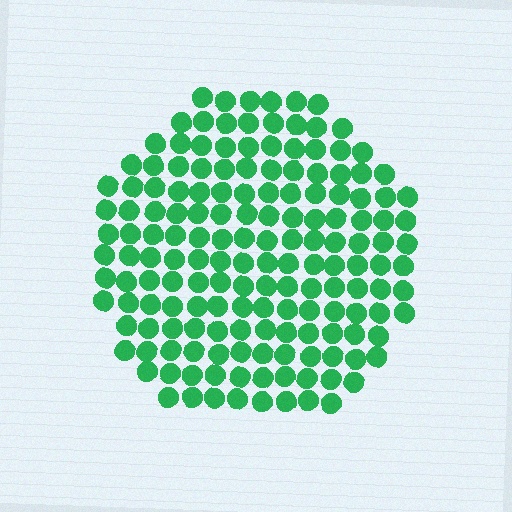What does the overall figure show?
The overall figure shows a circle.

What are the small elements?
The small elements are circles.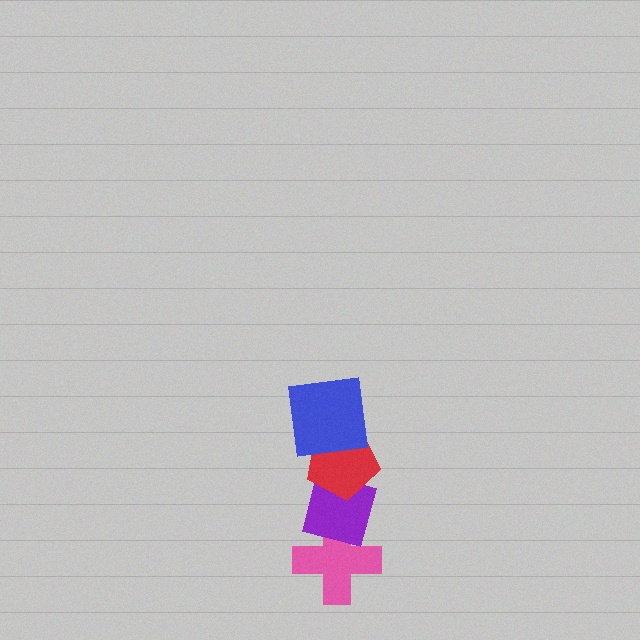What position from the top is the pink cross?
The pink cross is 4th from the top.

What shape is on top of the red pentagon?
The blue square is on top of the red pentagon.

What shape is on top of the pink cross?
The purple square is on top of the pink cross.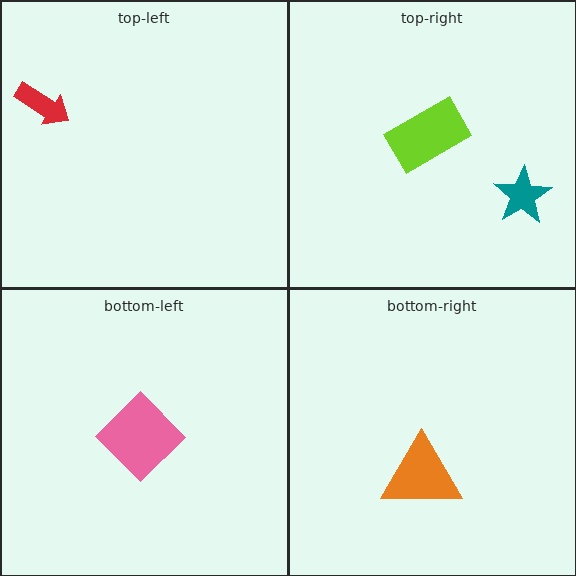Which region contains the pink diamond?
The bottom-left region.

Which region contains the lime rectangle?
The top-right region.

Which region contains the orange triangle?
The bottom-right region.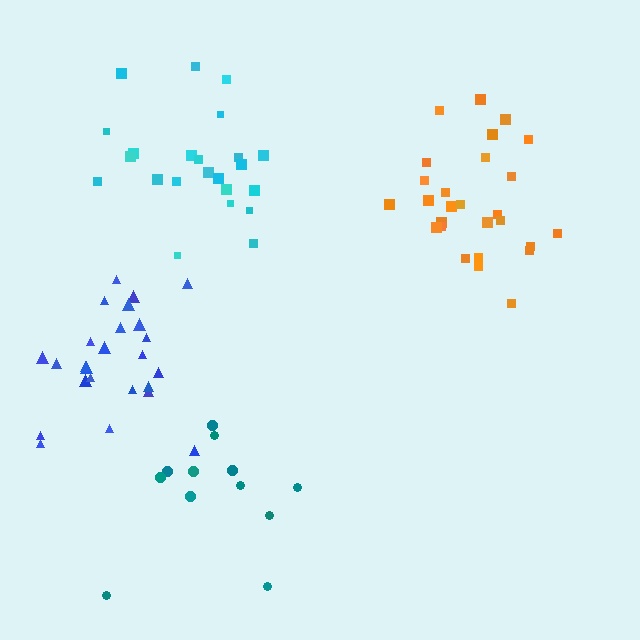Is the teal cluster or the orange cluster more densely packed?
Orange.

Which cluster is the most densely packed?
Orange.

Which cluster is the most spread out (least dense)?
Teal.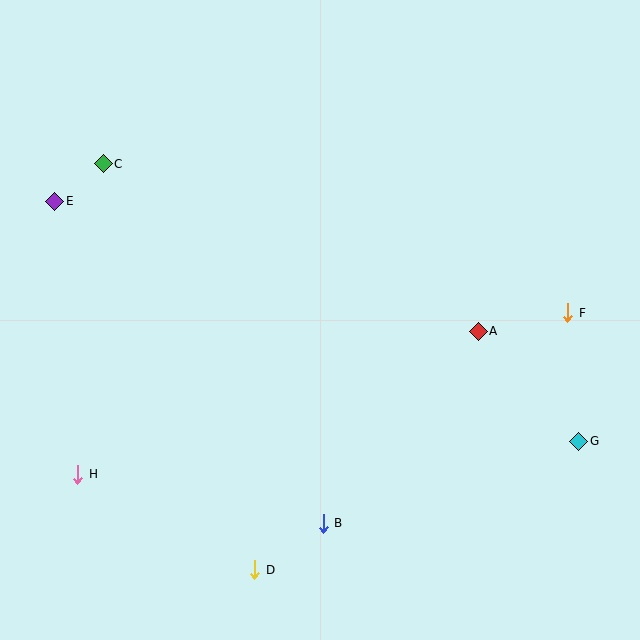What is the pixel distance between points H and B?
The distance between H and B is 251 pixels.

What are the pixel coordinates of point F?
Point F is at (568, 313).